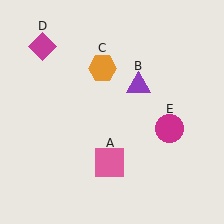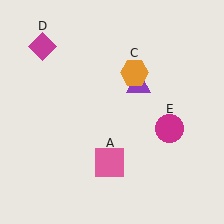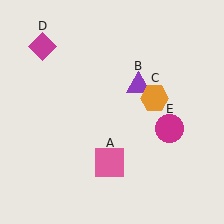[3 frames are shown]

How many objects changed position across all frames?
1 object changed position: orange hexagon (object C).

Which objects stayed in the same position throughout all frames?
Pink square (object A) and purple triangle (object B) and magenta diamond (object D) and magenta circle (object E) remained stationary.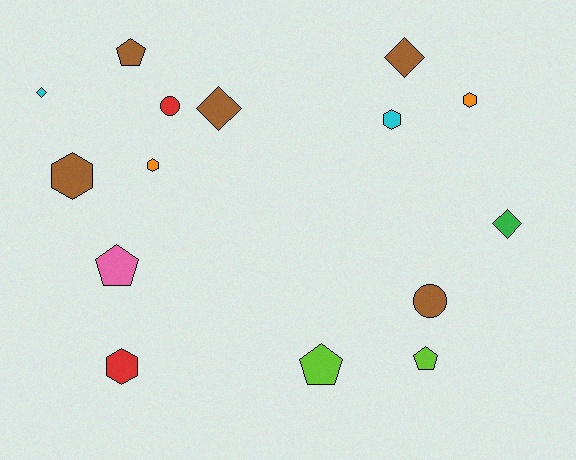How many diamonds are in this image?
There are 4 diamonds.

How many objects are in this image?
There are 15 objects.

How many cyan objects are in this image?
There are 2 cyan objects.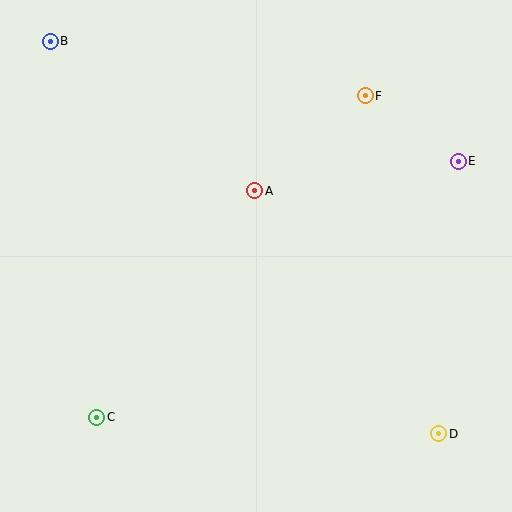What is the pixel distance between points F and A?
The distance between F and A is 145 pixels.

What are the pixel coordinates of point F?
Point F is at (365, 96).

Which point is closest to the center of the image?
Point A at (255, 191) is closest to the center.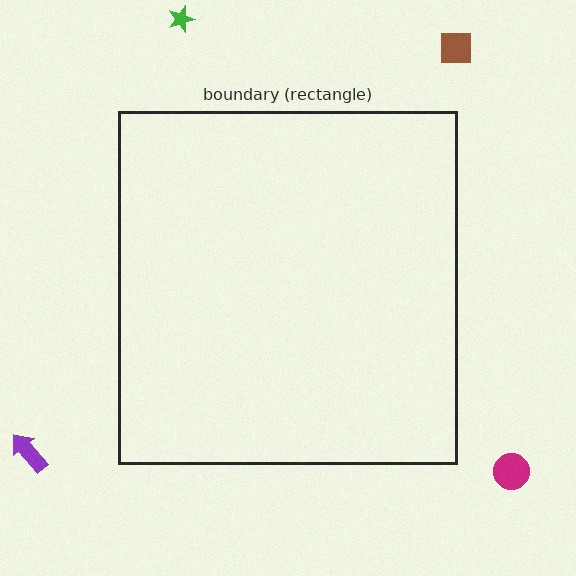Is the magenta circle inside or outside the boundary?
Outside.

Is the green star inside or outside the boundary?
Outside.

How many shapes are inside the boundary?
0 inside, 4 outside.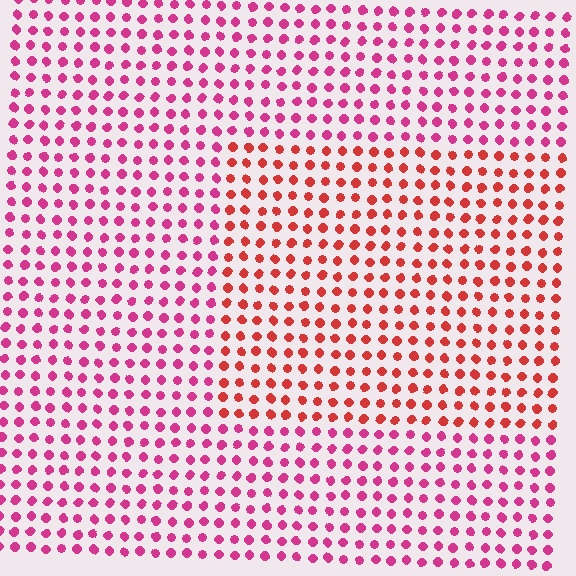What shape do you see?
I see a rectangle.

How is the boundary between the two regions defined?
The boundary is defined purely by a slight shift in hue (about 34 degrees). Spacing, size, and orientation are identical on both sides.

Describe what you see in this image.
The image is filled with small magenta elements in a uniform arrangement. A rectangle-shaped region is visible where the elements are tinted to a slightly different hue, forming a subtle color boundary.